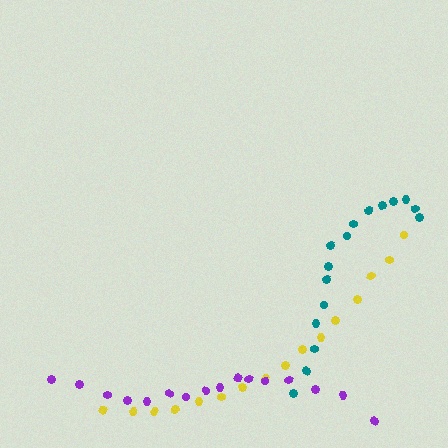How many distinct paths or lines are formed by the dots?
There are 3 distinct paths.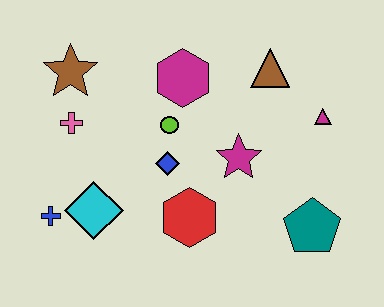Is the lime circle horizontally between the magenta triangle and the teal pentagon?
No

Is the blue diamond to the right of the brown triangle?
No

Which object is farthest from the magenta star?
The blue cross is farthest from the magenta star.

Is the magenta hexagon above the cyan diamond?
Yes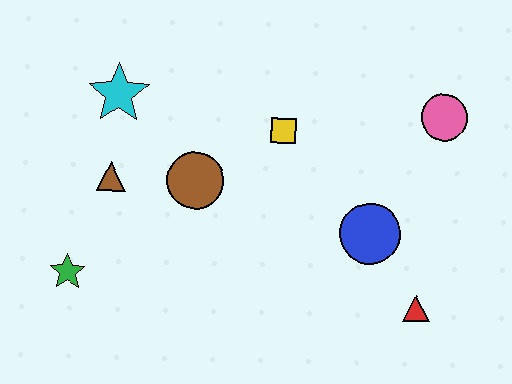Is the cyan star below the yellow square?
No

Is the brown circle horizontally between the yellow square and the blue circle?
No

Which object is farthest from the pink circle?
The green star is farthest from the pink circle.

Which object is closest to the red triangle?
The blue circle is closest to the red triangle.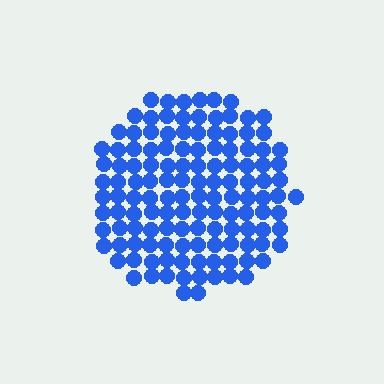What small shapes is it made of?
It is made of small circles.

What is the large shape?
The large shape is a circle.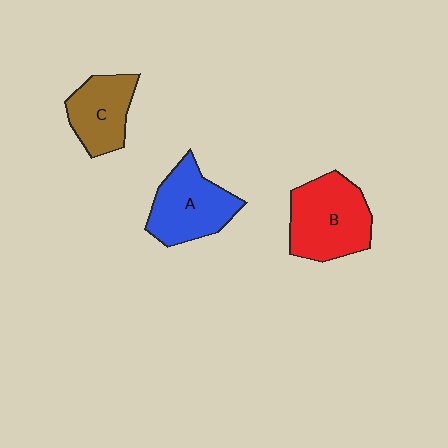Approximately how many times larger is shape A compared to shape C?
Approximately 1.2 times.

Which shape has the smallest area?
Shape C (brown).